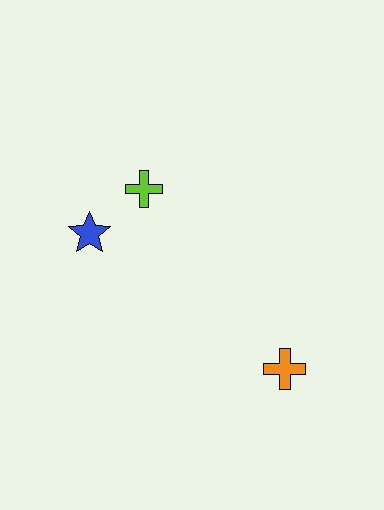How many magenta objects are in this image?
There are no magenta objects.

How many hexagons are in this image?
There are no hexagons.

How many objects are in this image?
There are 3 objects.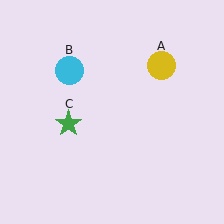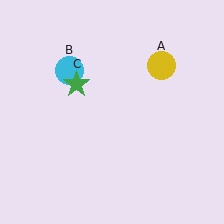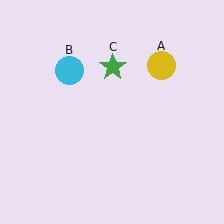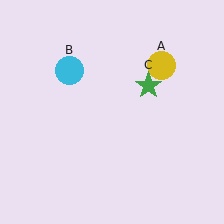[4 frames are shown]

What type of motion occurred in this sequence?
The green star (object C) rotated clockwise around the center of the scene.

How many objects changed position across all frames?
1 object changed position: green star (object C).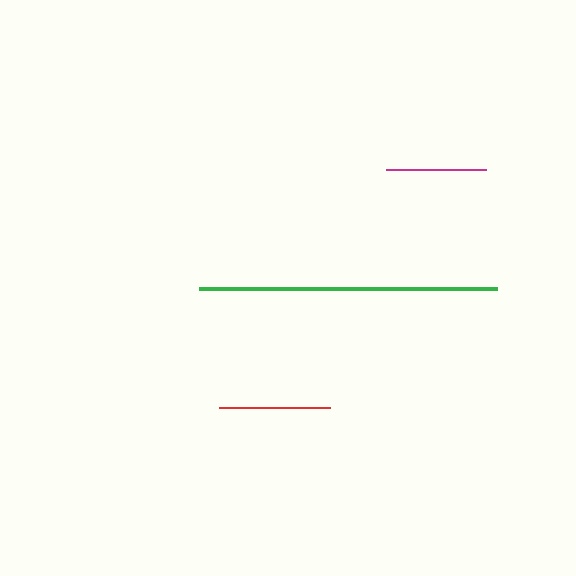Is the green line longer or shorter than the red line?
The green line is longer than the red line.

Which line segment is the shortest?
The magenta line is the shortest at approximately 101 pixels.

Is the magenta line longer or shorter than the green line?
The green line is longer than the magenta line.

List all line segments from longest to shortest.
From longest to shortest: green, red, magenta.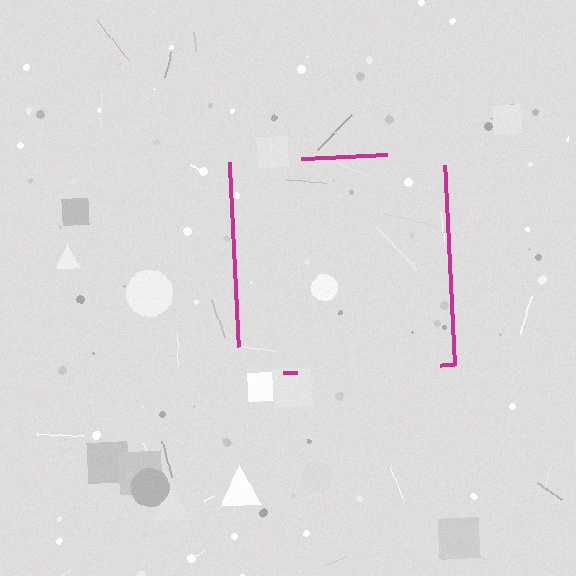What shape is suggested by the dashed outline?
The dashed outline suggests a square.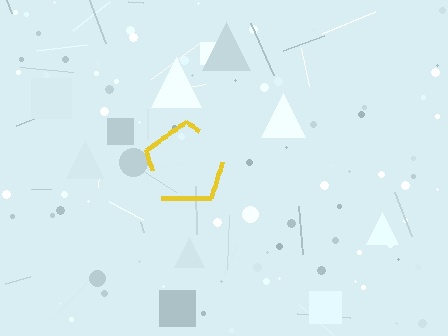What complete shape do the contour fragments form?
The contour fragments form a pentagon.